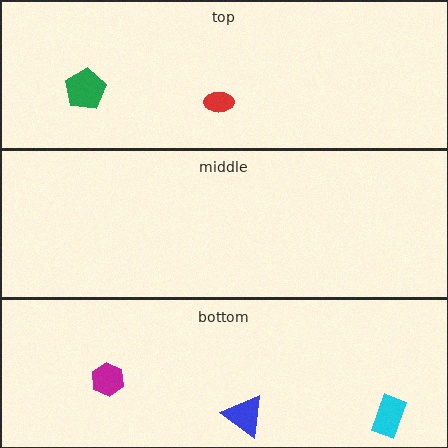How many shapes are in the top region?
2.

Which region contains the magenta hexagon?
The bottom region.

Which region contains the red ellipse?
The top region.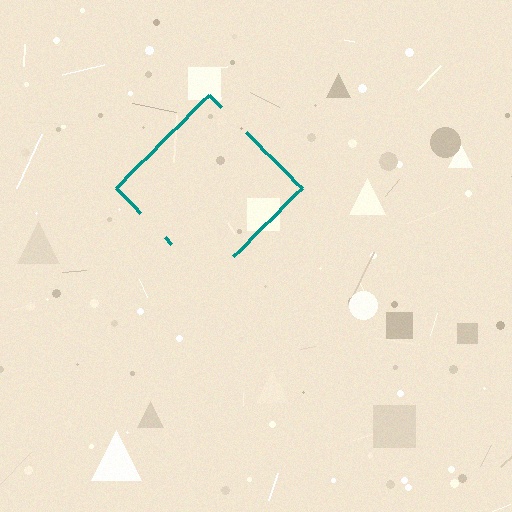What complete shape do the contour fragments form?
The contour fragments form a diamond.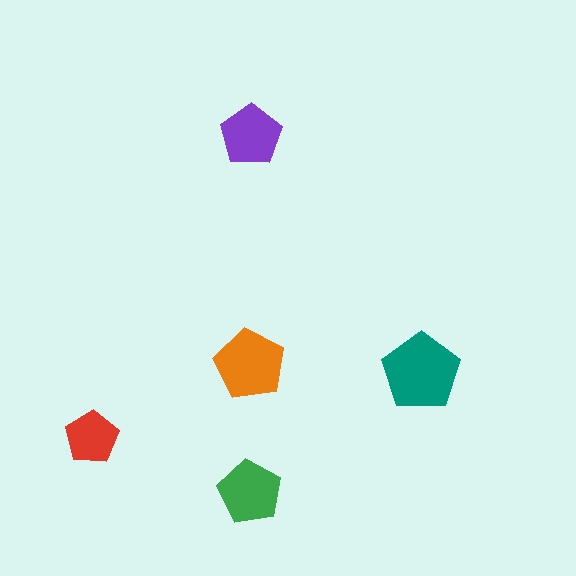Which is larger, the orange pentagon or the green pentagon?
The orange one.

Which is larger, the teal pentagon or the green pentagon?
The teal one.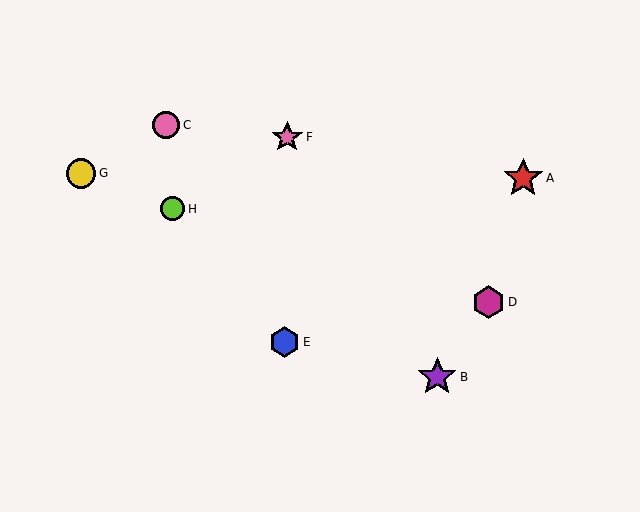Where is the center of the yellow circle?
The center of the yellow circle is at (81, 174).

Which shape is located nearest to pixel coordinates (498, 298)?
The magenta hexagon (labeled D) at (489, 302) is nearest to that location.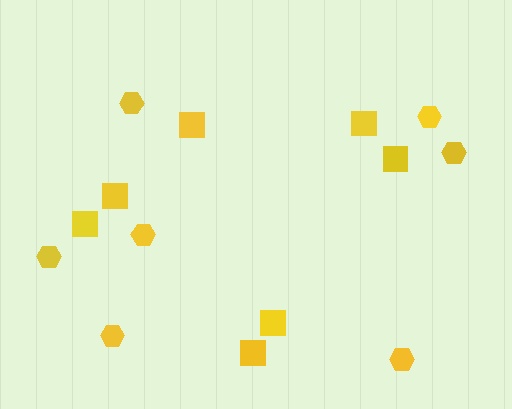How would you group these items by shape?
There are 2 groups: one group of hexagons (7) and one group of squares (7).